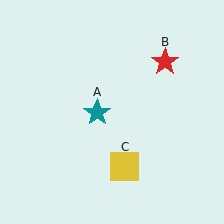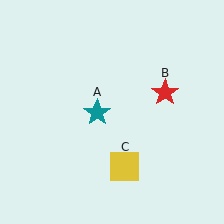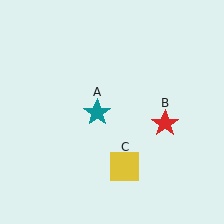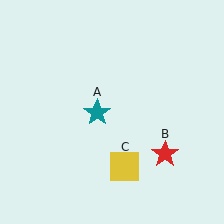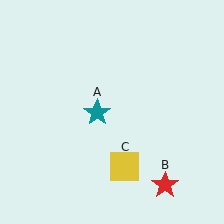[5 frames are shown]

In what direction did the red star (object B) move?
The red star (object B) moved down.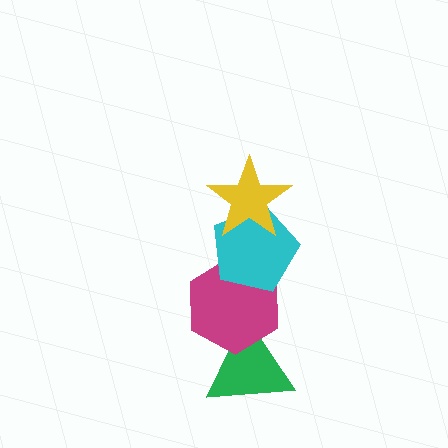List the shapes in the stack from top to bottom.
From top to bottom: the yellow star, the cyan pentagon, the magenta hexagon, the green triangle.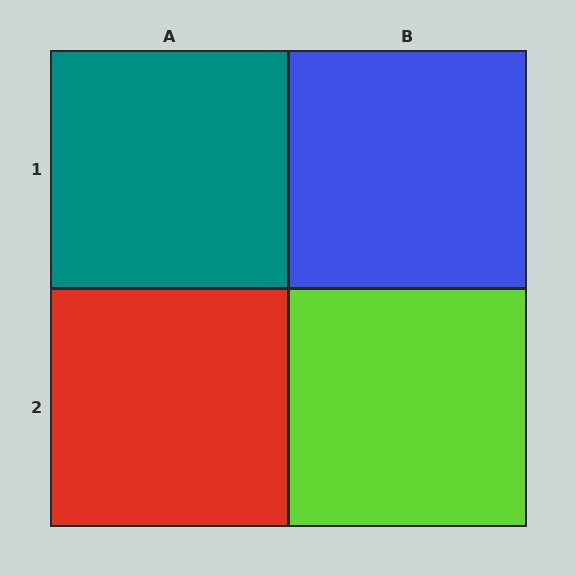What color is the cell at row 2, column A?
Red.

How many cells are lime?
1 cell is lime.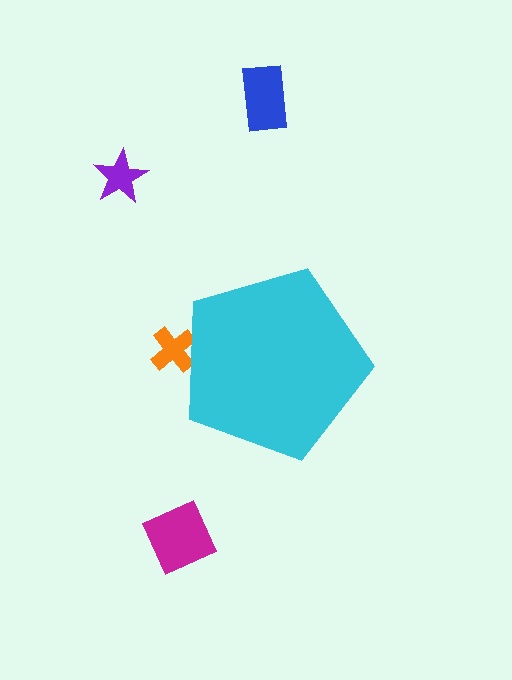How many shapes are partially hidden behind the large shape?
1 shape is partially hidden.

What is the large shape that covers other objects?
A cyan pentagon.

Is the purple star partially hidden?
No, the purple star is fully visible.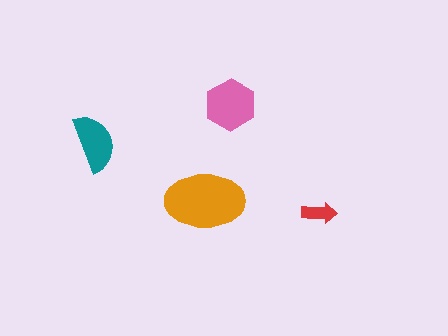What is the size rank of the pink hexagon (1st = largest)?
2nd.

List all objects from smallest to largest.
The red arrow, the teal semicircle, the pink hexagon, the orange ellipse.